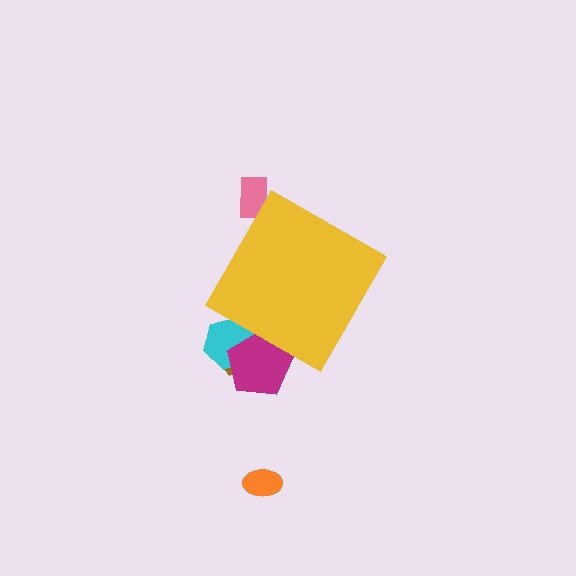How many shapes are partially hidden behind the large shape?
4 shapes are partially hidden.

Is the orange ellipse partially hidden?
No, the orange ellipse is fully visible.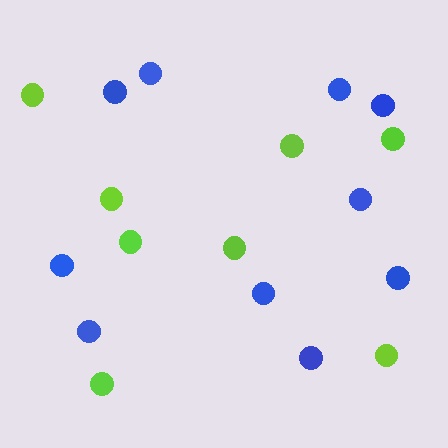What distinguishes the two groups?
There are 2 groups: one group of blue circles (10) and one group of lime circles (8).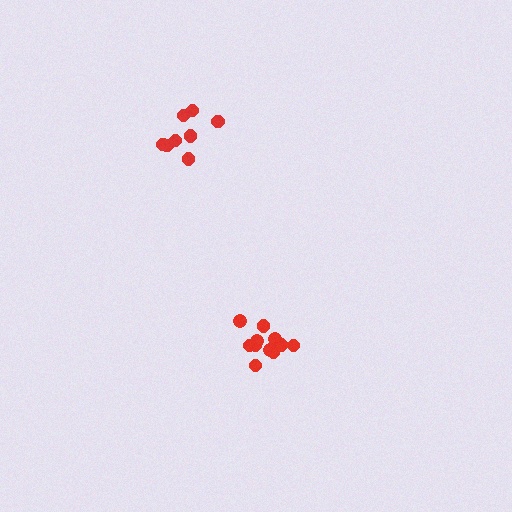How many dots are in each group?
Group 1: 8 dots, Group 2: 11 dots (19 total).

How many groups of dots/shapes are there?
There are 2 groups.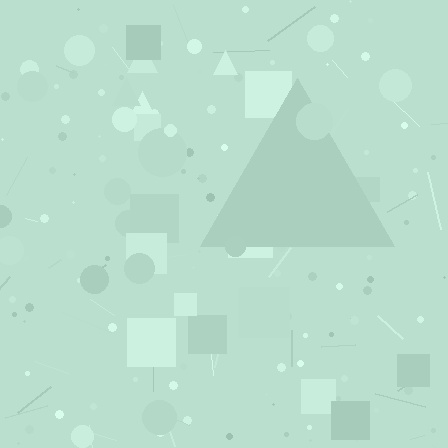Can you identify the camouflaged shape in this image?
The camouflaged shape is a triangle.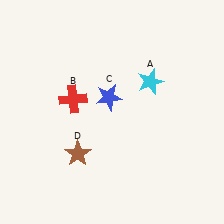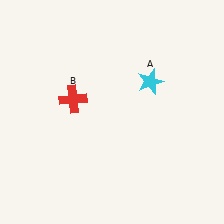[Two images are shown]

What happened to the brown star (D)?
The brown star (D) was removed in Image 2. It was in the bottom-left area of Image 1.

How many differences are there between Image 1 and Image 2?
There are 2 differences between the two images.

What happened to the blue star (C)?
The blue star (C) was removed in Image 2. It was in the top-left area of Image 1.